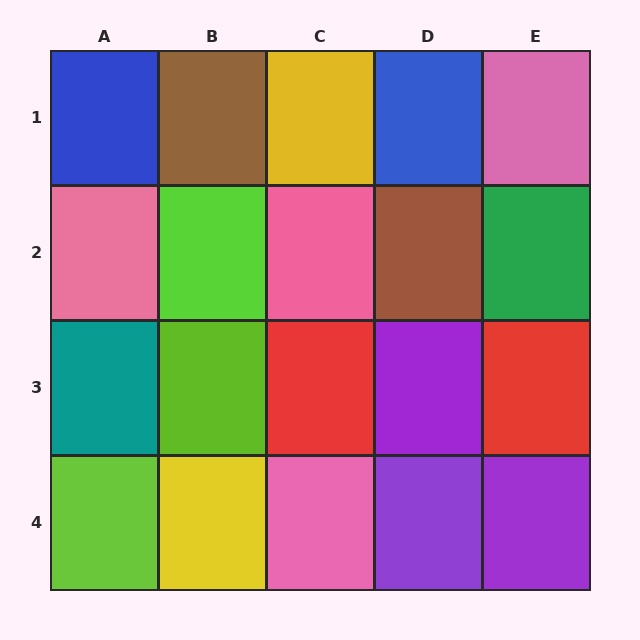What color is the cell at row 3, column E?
Red.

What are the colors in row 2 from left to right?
Pink, lime, pink, brown, green.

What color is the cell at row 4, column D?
Purple.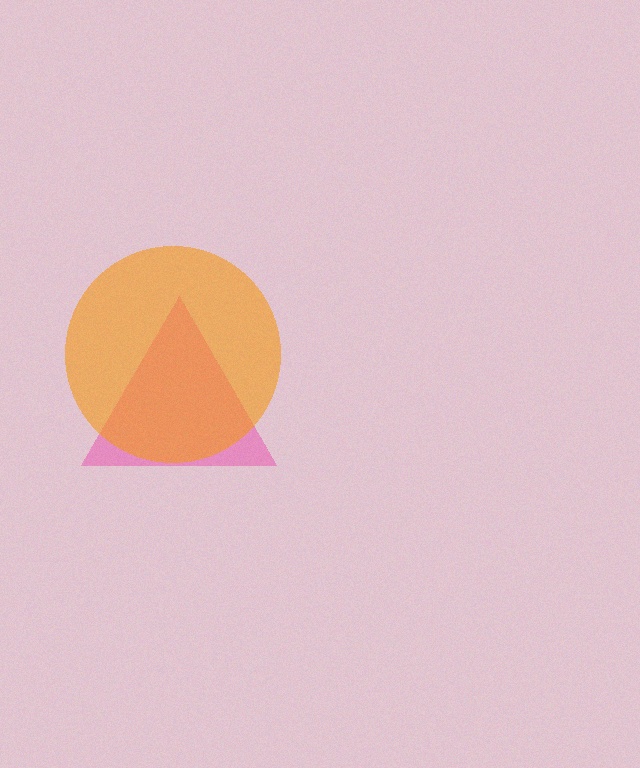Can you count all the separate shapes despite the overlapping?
Yes, there are 2 separate shapes.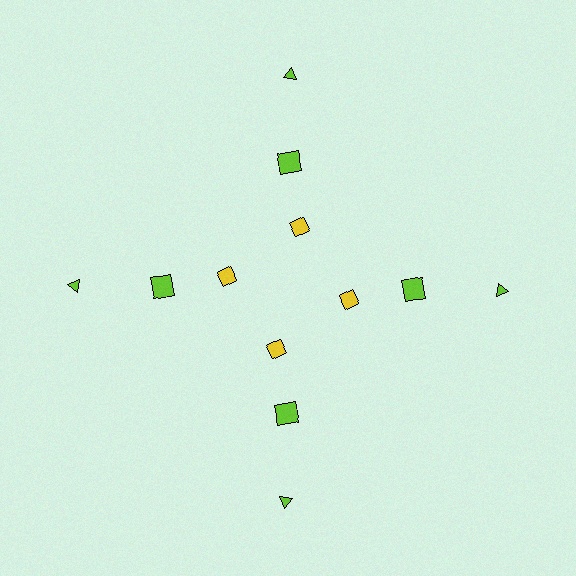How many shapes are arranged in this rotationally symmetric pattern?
There are 12 shapes, arranged in 4 groups of 3.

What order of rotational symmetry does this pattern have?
This pattern has 4-fold rotational symmetry.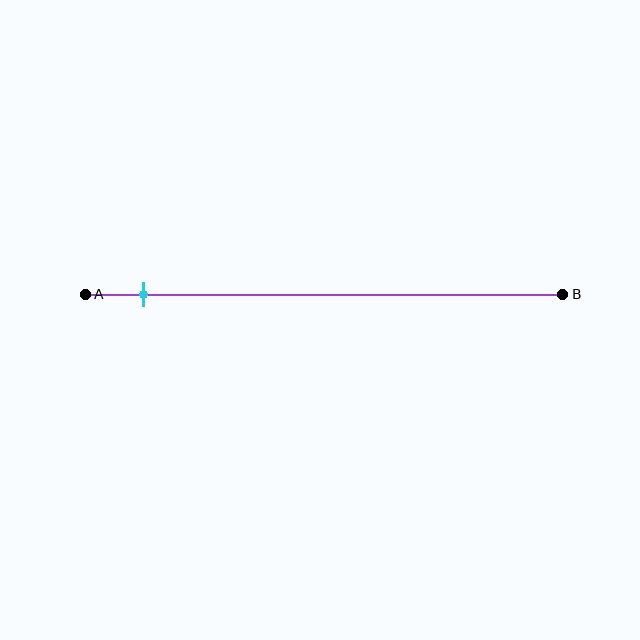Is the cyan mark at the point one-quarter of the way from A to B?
No, the mark is at about 10% from A, not at the 25% one-quarter point.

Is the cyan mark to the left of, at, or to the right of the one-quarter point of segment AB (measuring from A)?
The cyan mark is to the left of the one-quarter point of segment AB.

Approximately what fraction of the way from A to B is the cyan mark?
The cyan mark is approximately 10% of the way from A to B.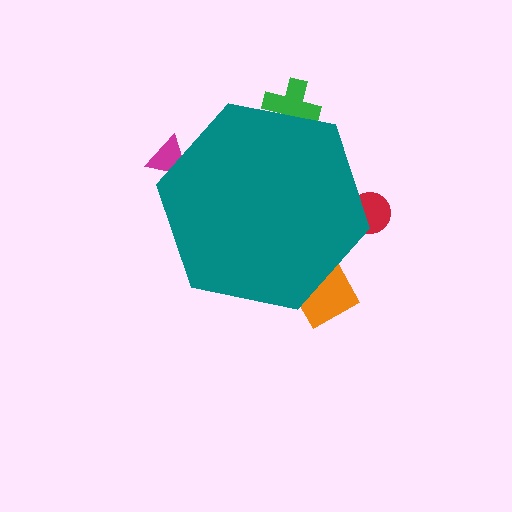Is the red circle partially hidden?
Yes, the red circle is partially hidden behind the teal hexagon.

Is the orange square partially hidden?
Yes, the orange square is partially hidden behind the teal hexagon.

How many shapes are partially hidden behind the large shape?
4 shapes are partially hidden.